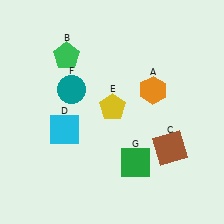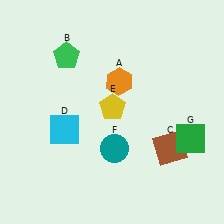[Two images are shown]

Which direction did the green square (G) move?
The green square (G) moved right.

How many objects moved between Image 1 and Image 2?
3 objects moved between the two images.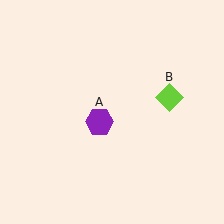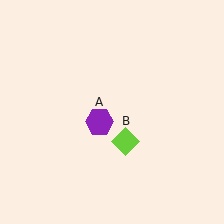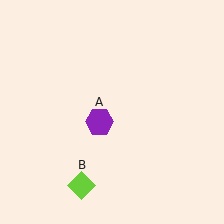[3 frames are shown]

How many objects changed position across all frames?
1 object changed position: lime diamond (object B).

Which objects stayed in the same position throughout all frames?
Purple hexagon (object A) remained stationary.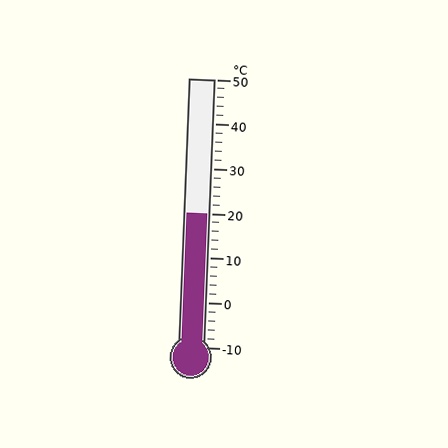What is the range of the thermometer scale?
The thermometer scale ranges from -10°C to 50°C.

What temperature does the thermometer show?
The thermometer shows approximately 20°C.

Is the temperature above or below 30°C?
The temperature is below 30°C.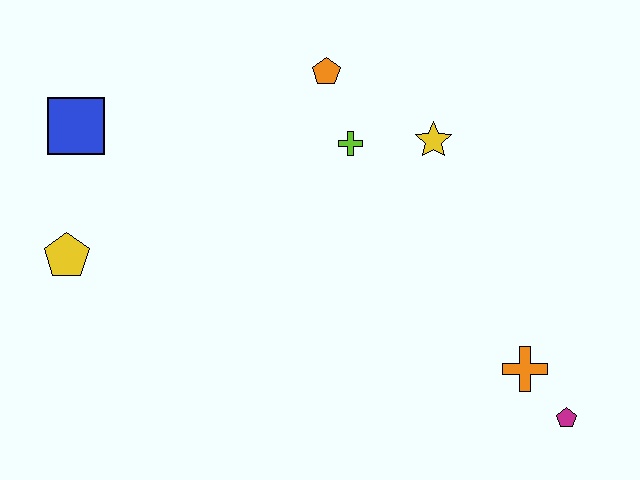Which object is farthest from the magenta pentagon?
The blue square is farthest from the magenta pentagon.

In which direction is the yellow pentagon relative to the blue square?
The yellow pentagon is below the blue square.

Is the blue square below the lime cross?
No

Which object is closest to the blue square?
The yellow pentagon is closest to the blue square.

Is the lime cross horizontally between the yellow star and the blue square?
Yes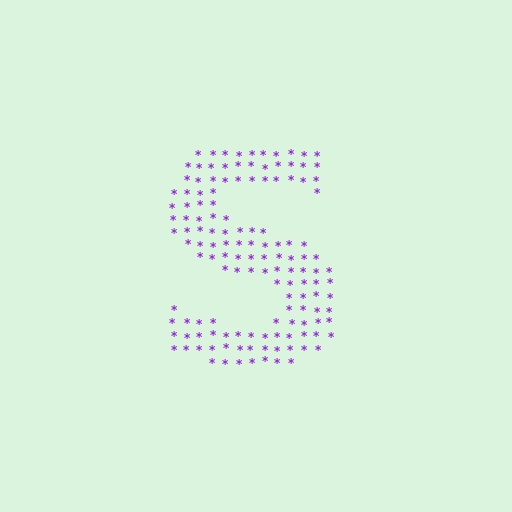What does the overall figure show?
The overall figure shows the letter S.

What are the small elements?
The small elements are asterisks.